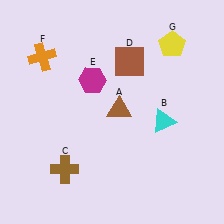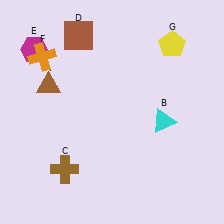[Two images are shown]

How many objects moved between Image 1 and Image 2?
3 objects moved between the two images.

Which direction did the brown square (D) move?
The brown square (D) moved left.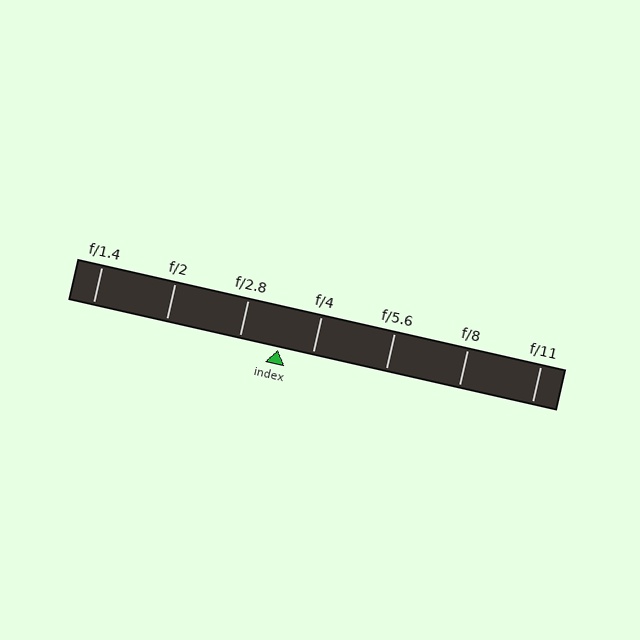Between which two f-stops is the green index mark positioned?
The index mark is between f/2.8 and f/4.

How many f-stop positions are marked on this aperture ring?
There are 7 f-stop positions marked.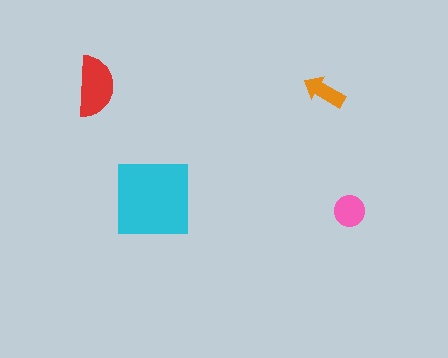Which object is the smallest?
The orange arrow.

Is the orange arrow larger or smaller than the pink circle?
Smaller.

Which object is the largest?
The cyan square.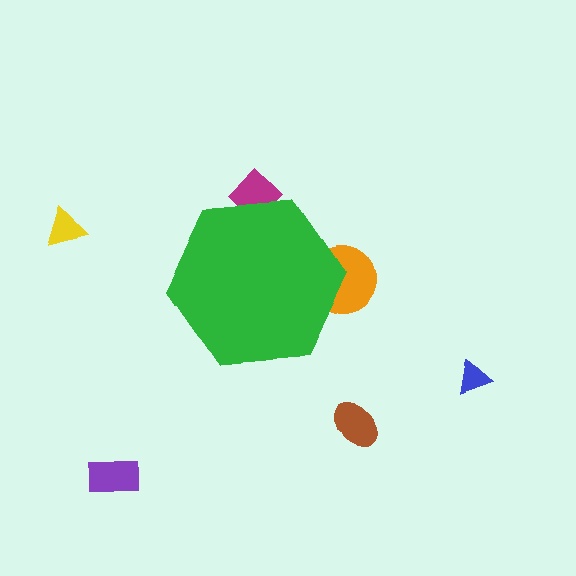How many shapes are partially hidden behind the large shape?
2 shapes are partially hidden.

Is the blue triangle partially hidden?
No, the blue triangle is fully visible.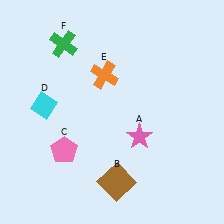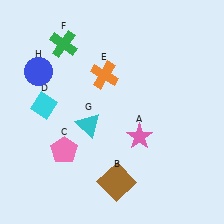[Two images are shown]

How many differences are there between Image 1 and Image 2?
There are 2 differences between the two images.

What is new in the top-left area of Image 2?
A blue circle (H) was added in the top-left area of Image 2.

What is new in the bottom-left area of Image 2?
A cyan triangle (G) was added in the bottom-left area of Image 2.